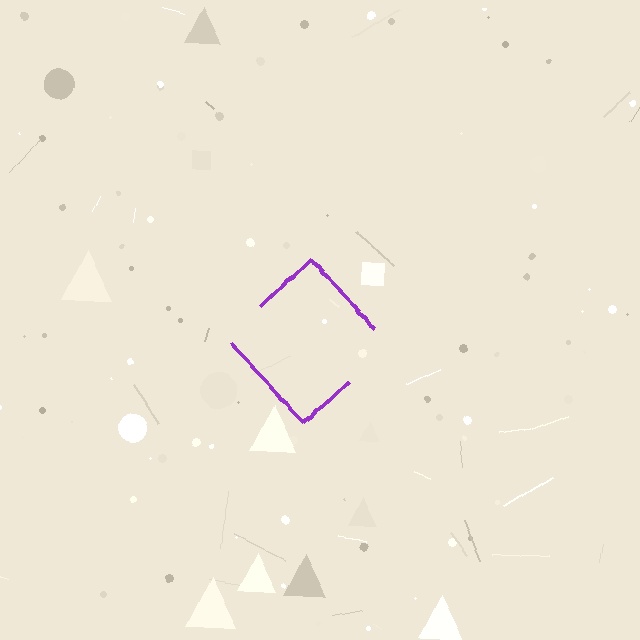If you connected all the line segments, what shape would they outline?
They would outline a diamond.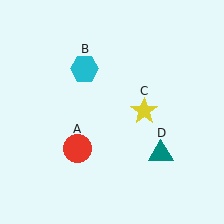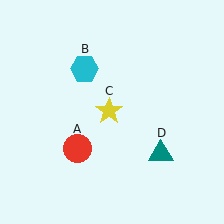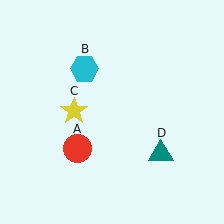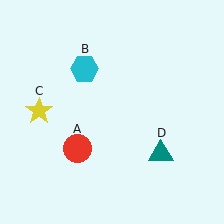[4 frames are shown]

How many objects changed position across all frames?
1 object changed position: yellow star (object C).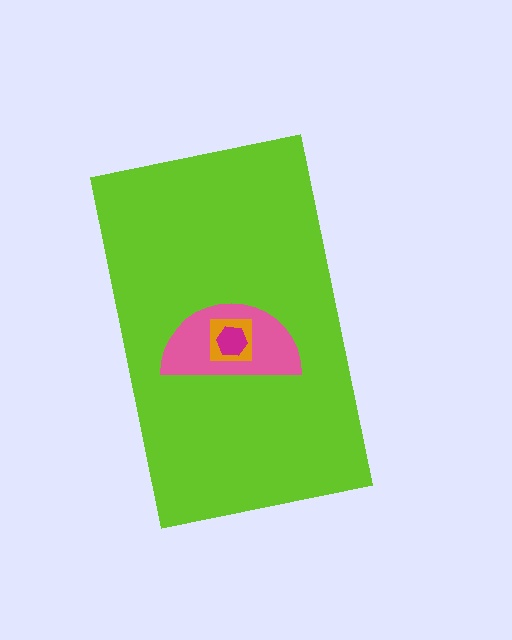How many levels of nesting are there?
4.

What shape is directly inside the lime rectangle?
The pink semicircle.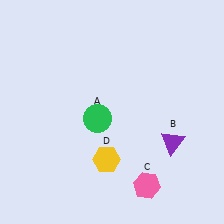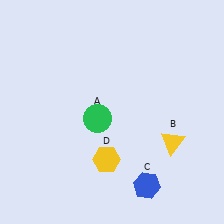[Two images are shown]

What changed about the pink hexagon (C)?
In Image 1, C is pink. In Image 2, it changed to blue.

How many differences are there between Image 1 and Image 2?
There are 2 differences between the two images.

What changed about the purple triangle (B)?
In Image 1, B is purple. In Image 2, it changed to yellow.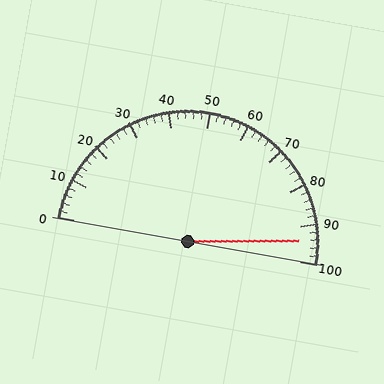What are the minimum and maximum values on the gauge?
The gauge ranges from 0 to 100.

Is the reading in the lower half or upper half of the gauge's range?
The reading is in the upper half of the range (0 to 100).